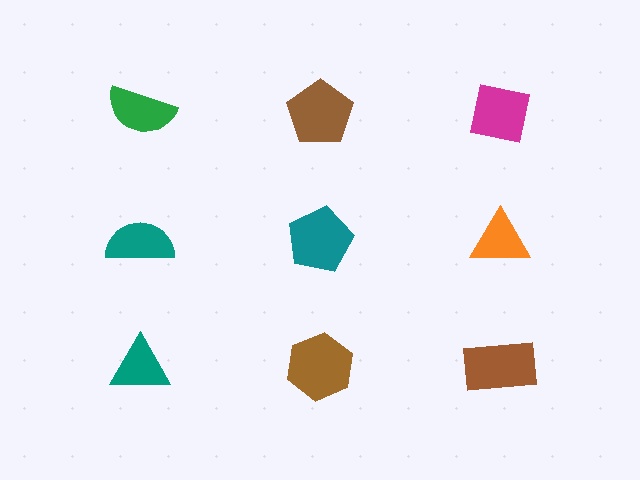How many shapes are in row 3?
3 shapes.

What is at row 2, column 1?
A teal semicircle.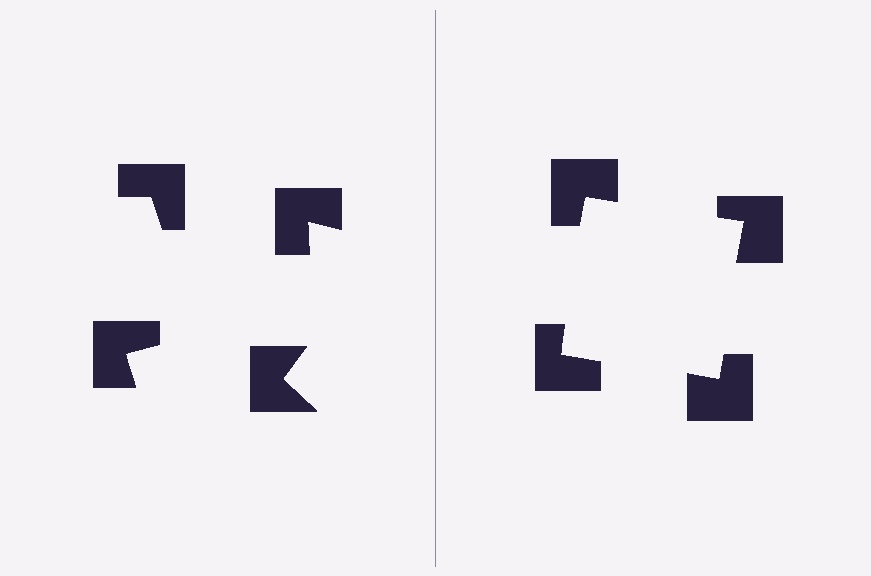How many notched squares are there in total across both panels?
8 — 4 on each side.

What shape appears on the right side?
An illusory square.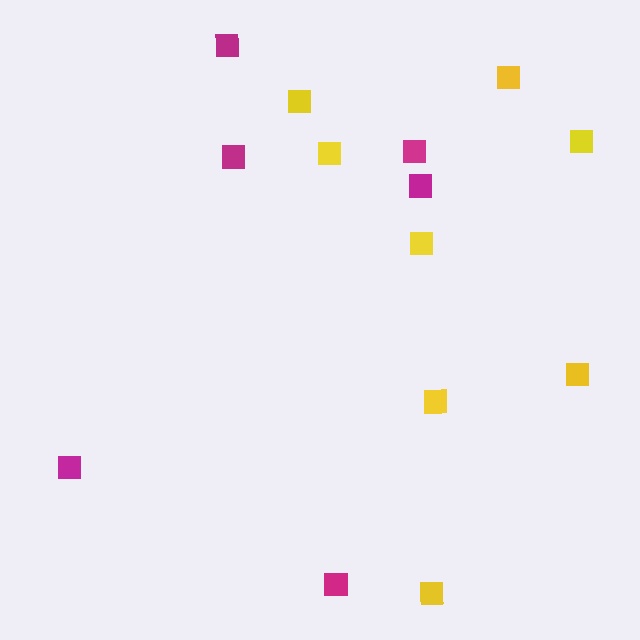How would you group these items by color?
There are 2 groups: one group of yellow squares (8) and one group of magenta squares (6).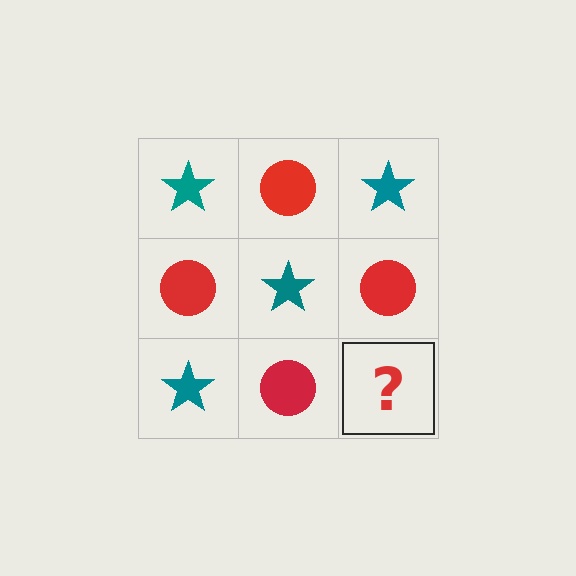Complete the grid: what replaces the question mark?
The question mark should be replaced with a teal star.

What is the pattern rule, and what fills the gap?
The rule is that it alternates teal star and red circle in a checkerboard pattern. The gap should be filled with a teal star.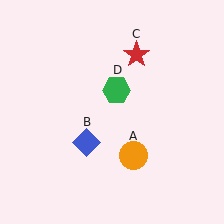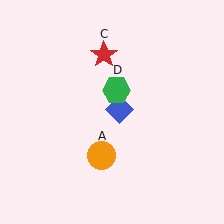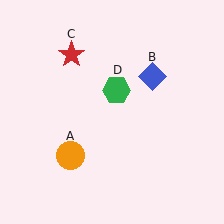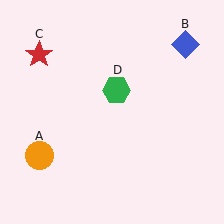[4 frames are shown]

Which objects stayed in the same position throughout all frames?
Green hexagon (object D) remained stationary.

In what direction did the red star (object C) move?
The red star (object C) moved left.